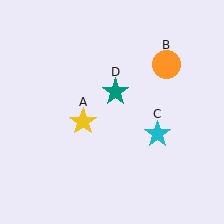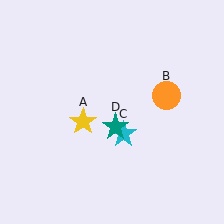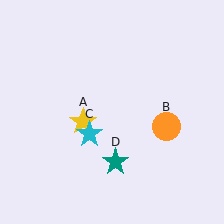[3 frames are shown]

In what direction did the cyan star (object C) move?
The cyan star (object C) moved left.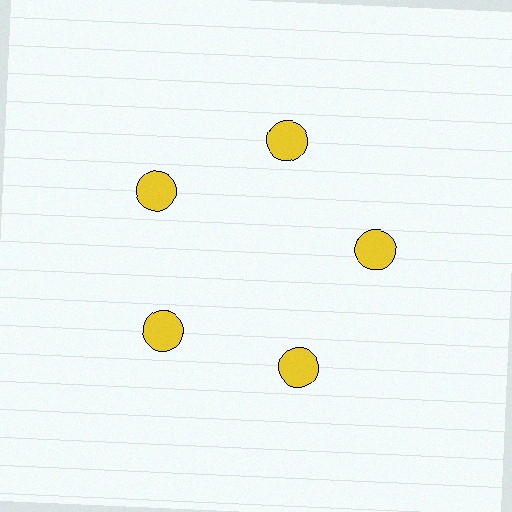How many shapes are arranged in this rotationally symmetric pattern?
There are 5 shapes, arranged in 5 groups of 1.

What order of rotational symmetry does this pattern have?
This pattern has 5-fold rotational symmetry.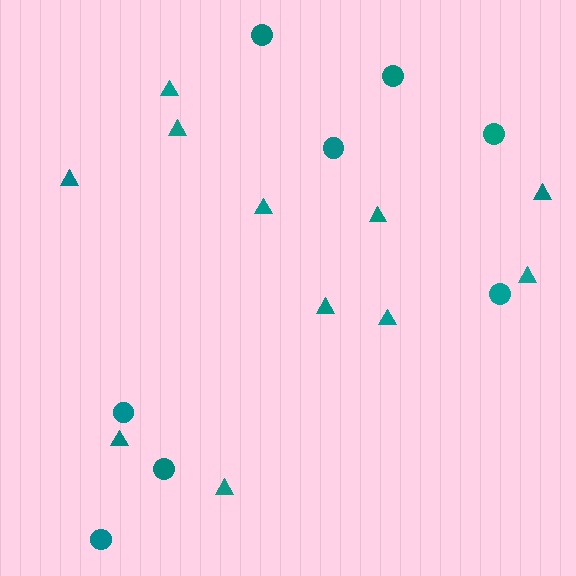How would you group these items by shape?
There are 2 groups: one group of triangles (11) and one group of circles (8).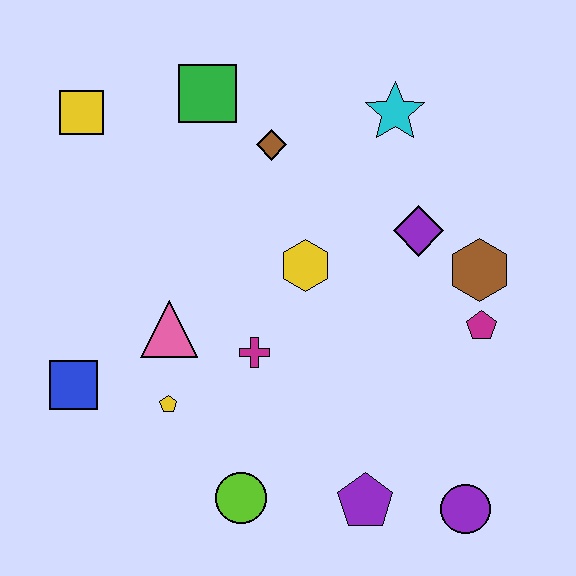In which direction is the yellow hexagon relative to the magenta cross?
The yellow hexagon is above the magenta cross.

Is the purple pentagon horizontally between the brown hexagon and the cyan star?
No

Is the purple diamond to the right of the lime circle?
Yes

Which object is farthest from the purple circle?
The yellow square is farthest from the purple circle.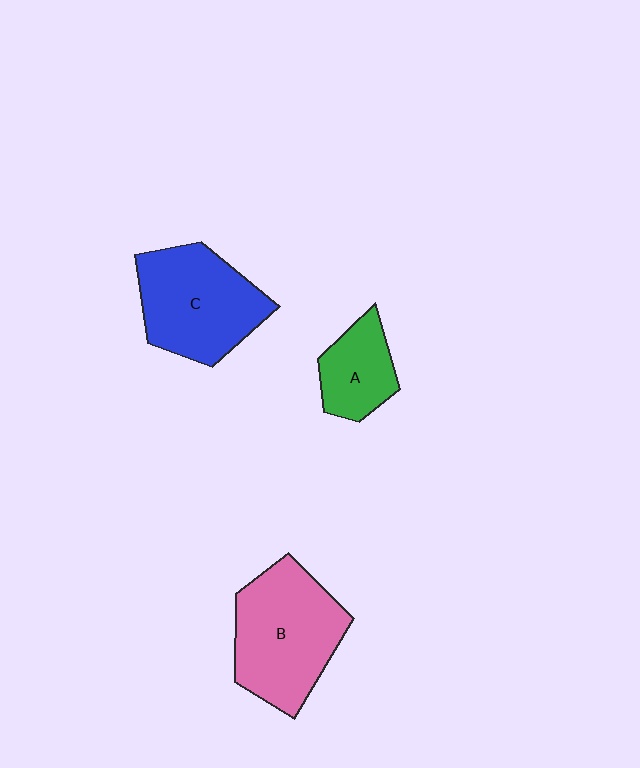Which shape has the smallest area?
Shape A (green).